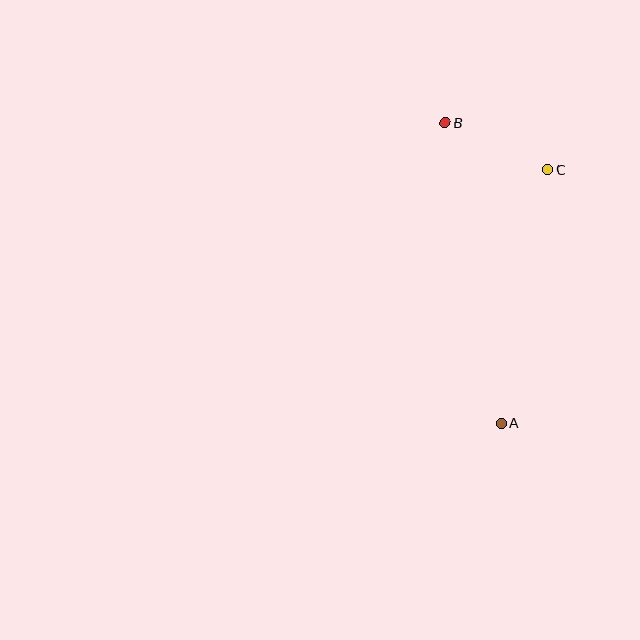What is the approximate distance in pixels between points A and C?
The distance between A and C is approximately 258 pixels.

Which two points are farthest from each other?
Points A and B are farthest from each other.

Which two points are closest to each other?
Points B and C are closest to each other.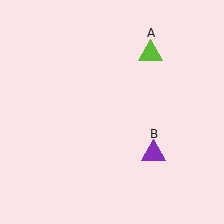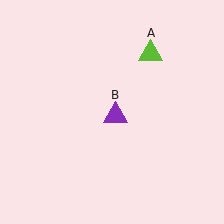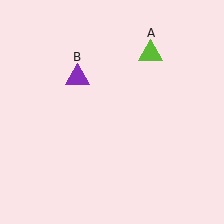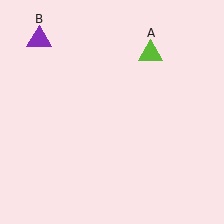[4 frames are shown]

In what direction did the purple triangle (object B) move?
The purple triangle (object B) moved up and to the left.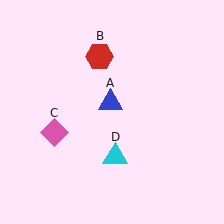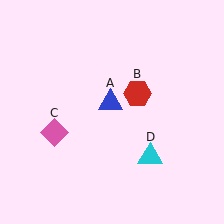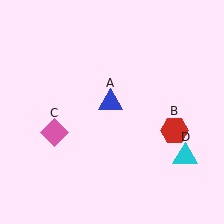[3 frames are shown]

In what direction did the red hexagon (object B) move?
The red hexagon (object B) moved down and to the right.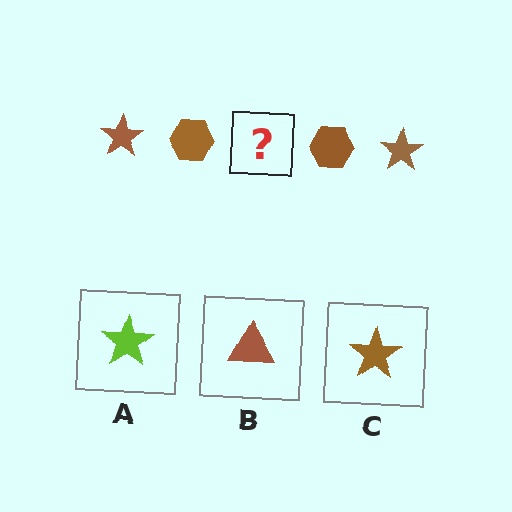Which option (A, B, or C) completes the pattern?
C.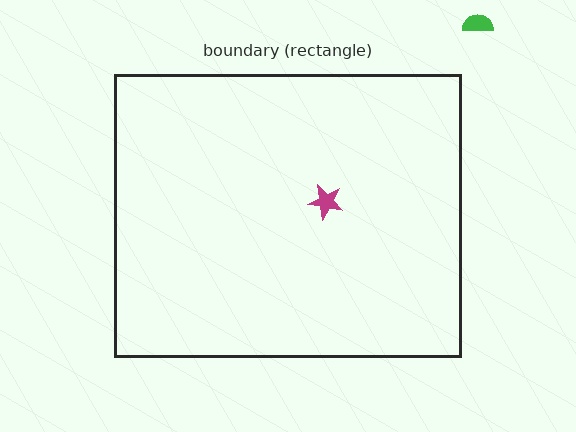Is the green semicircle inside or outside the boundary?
Outside.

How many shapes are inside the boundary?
1 inside, 1 outside.